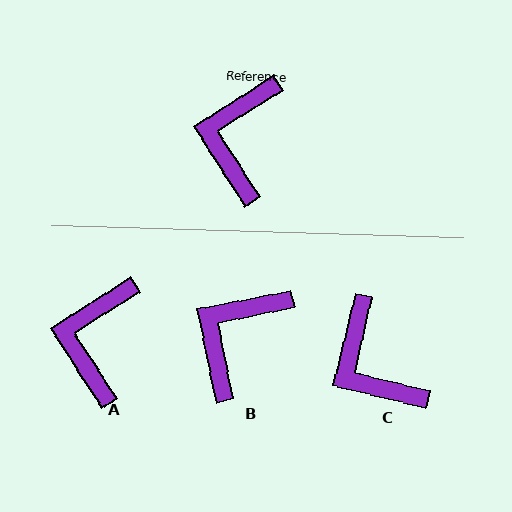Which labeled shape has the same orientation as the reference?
A.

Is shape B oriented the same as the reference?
No, it is off by about 21 degrees.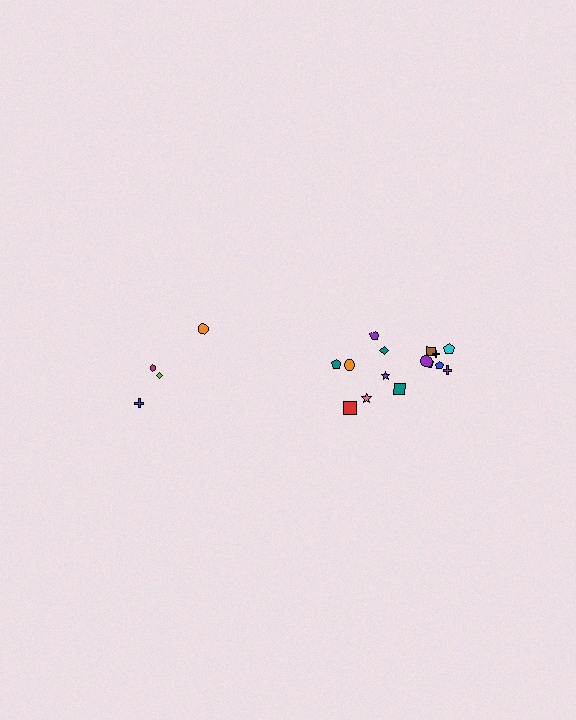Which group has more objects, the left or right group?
The right group.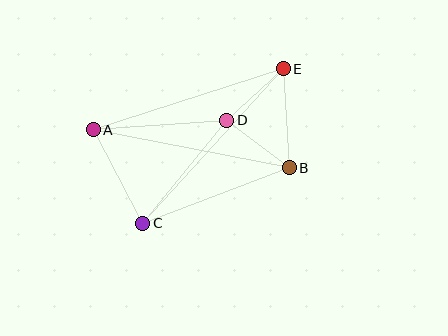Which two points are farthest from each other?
Points C and E are farthest from each other.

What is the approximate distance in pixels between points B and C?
The distance between B and C is approximately 157 pixels.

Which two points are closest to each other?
Points D and E are closest to each other.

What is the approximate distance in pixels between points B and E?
The distance between B and E is approximately 99 pixels.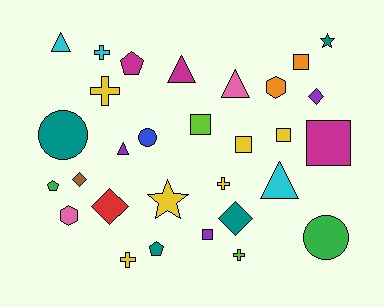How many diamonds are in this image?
There are 4 diamonds.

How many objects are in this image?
There are 30 objects.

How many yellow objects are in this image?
There are 6 yellow objects.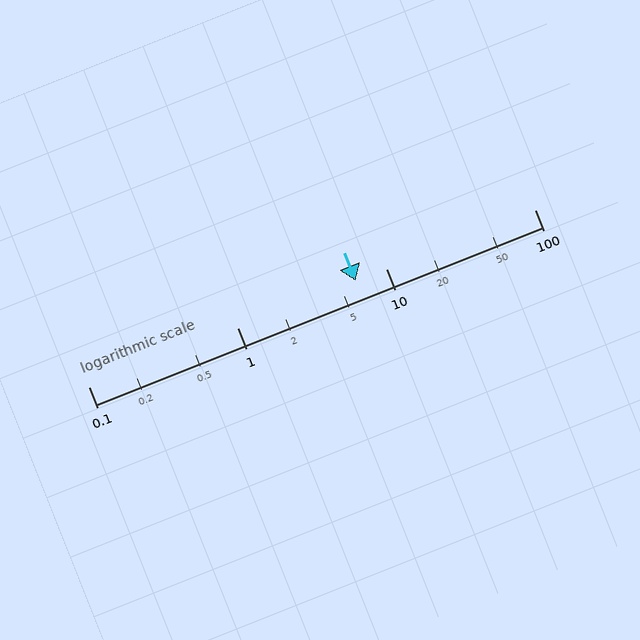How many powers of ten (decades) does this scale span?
The scale spans 3 decades, from 0.1 to 100.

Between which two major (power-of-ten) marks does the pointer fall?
The pointer is between 1 and 10.